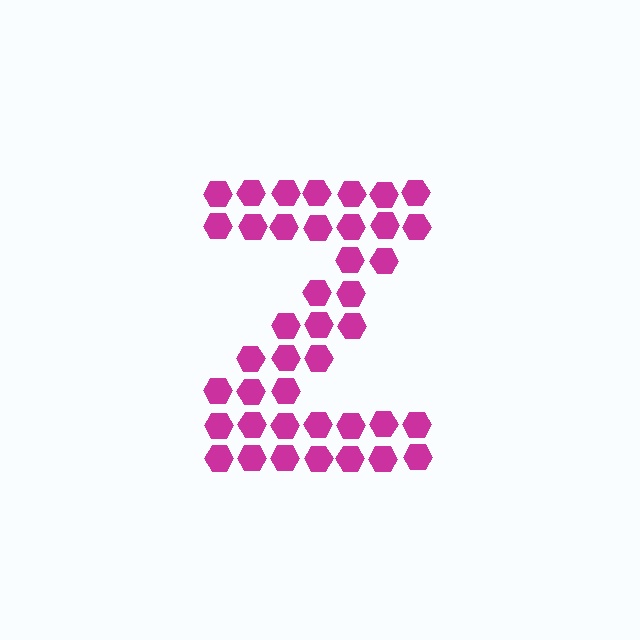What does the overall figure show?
The overall figure shows the letter Z.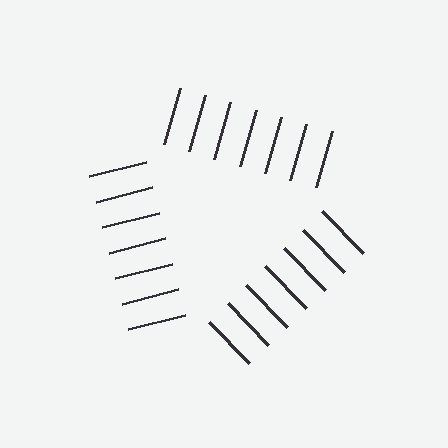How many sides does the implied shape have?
3 sides — the line-ends trace a triangle.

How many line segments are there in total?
21 — 7 along each of the 3 edges.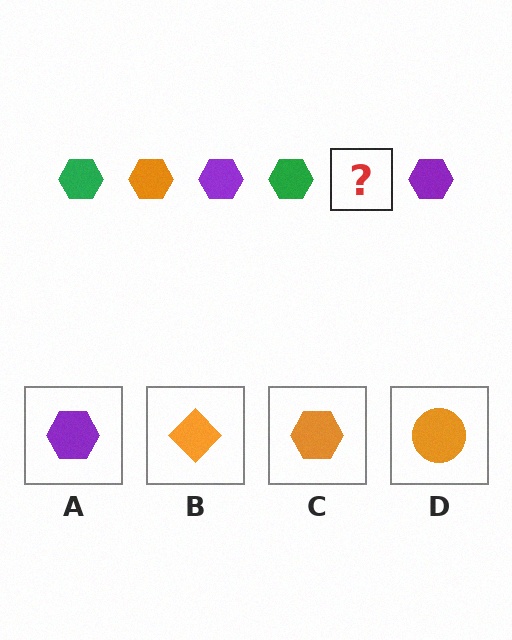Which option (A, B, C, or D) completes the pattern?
C.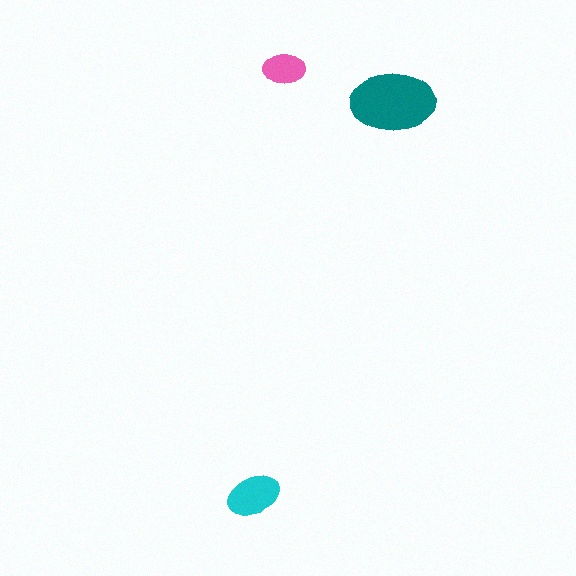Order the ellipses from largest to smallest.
the teal one, the cyan one, the pink one.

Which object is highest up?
The pink ellipse is topmost.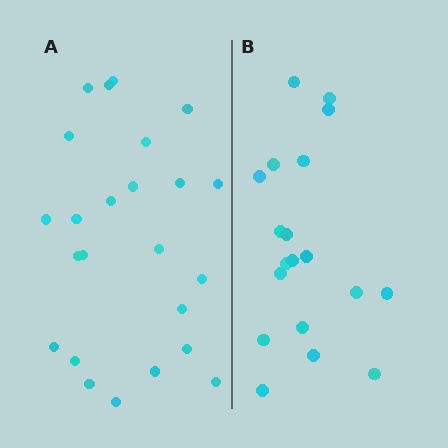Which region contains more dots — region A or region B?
Region A (the left region) has more dots.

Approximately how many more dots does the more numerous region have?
Region A has about 5 more dots than region B.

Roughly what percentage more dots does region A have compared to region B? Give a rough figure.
About 25% more.